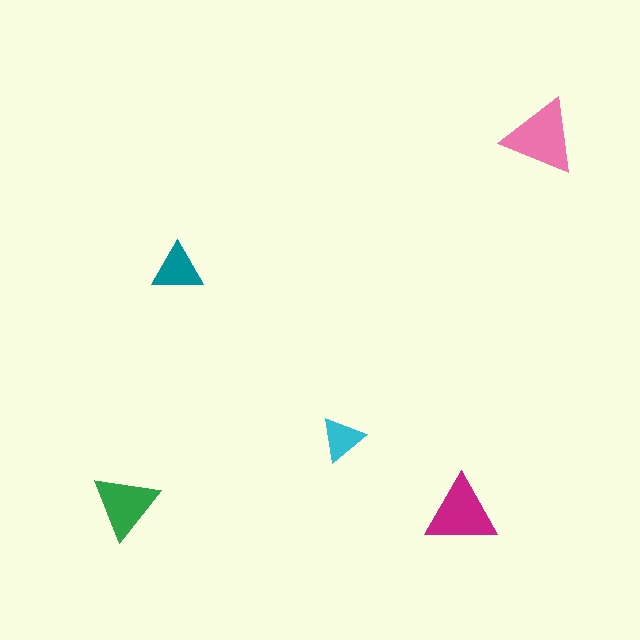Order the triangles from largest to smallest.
the pink one, the magenta one, the green one, the teal one, the cyan one.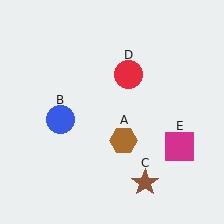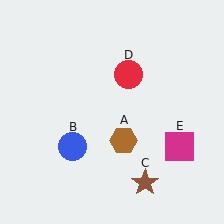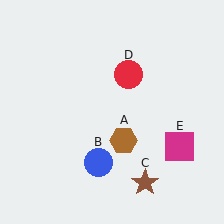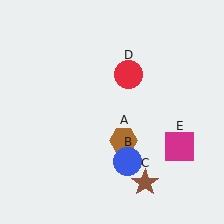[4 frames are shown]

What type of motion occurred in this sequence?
The blue circle (object B) rotated counterclockwise around the center of the scene.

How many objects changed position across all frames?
1 object changed position: blue circle (object B).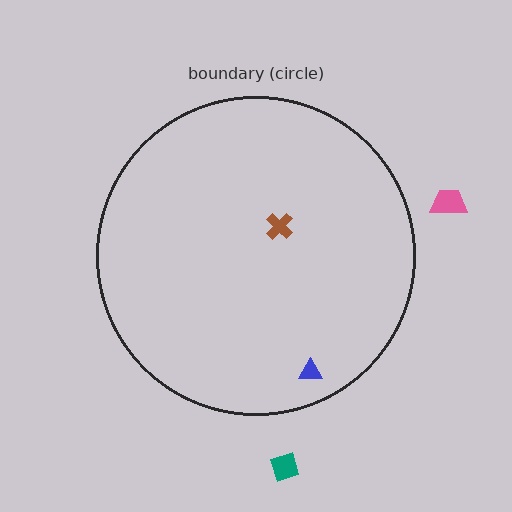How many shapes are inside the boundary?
2 inside, 2 outside.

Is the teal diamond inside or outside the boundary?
Outside.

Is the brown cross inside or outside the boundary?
Inside.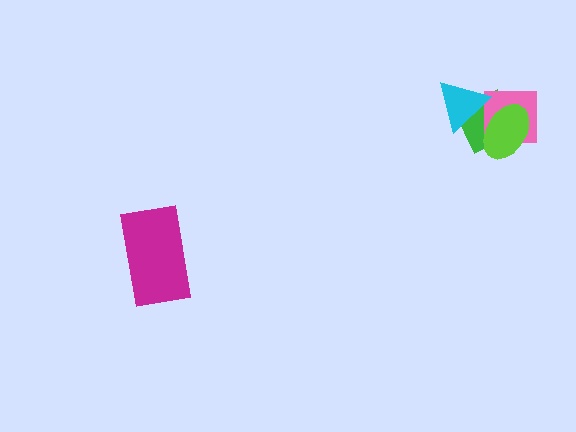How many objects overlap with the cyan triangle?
3 objects overlap with the cyan triangle.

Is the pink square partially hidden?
Yes, it is partially covered by another shape.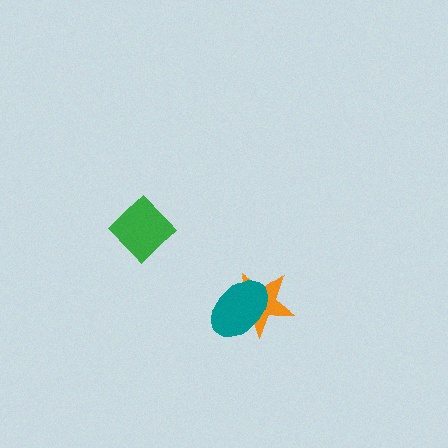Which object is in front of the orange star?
The teal ellipse is in front of the orange star.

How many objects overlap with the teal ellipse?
1 object overlaps with the teal ellipse.